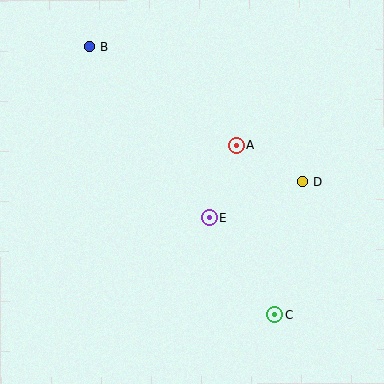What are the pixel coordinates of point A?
Point A is at (236, 145).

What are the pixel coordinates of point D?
Point D is at (303, 182).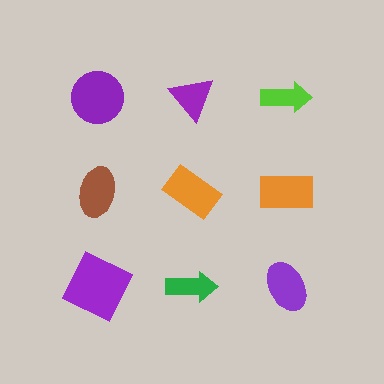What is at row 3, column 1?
A purple square.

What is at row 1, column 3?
A lime arrow.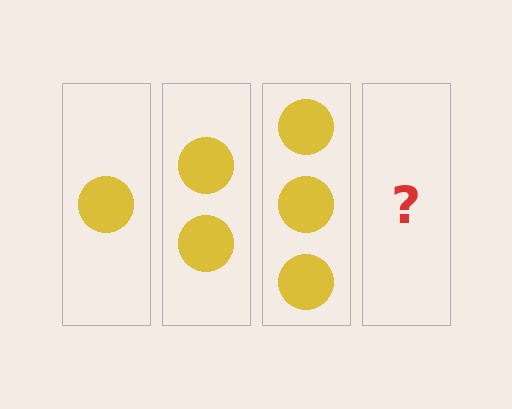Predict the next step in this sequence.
The next step is 4 circles.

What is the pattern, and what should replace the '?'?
The pattern is that each step adds one more circle. The '?' should be 4 circles.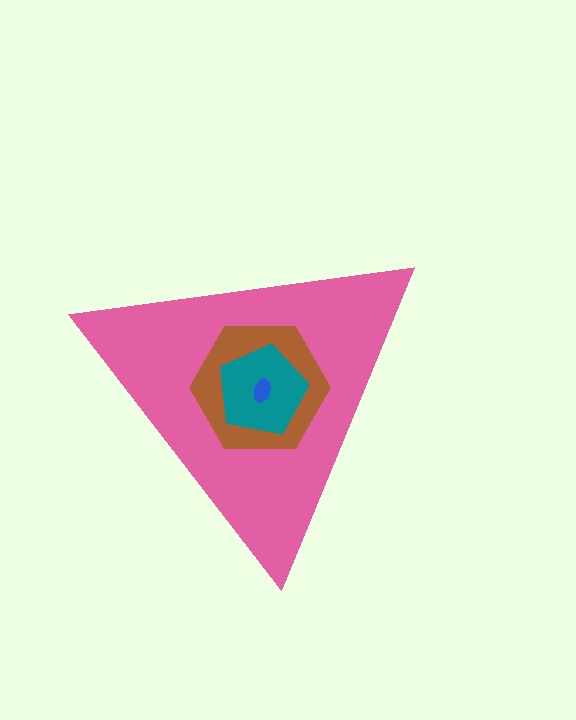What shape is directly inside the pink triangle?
The brown hexagon.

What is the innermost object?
The blue ellipse.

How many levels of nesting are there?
4.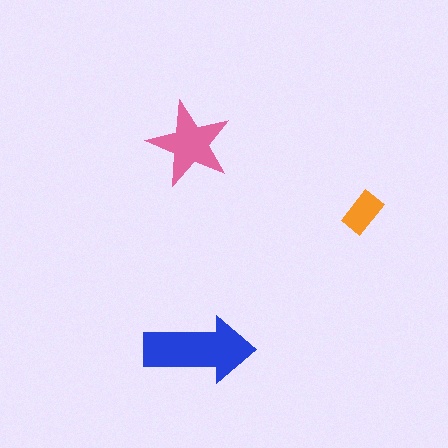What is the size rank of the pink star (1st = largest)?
2nd.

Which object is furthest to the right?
The orange rectangle is rightmost.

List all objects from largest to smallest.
The blue arrow, the pink star, the orange rectangle.